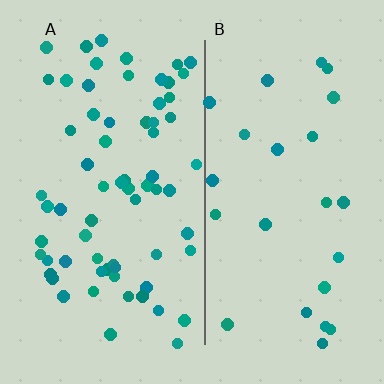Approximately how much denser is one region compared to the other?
Approximately 2.8× — region A over region B.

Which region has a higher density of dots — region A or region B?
A (the left).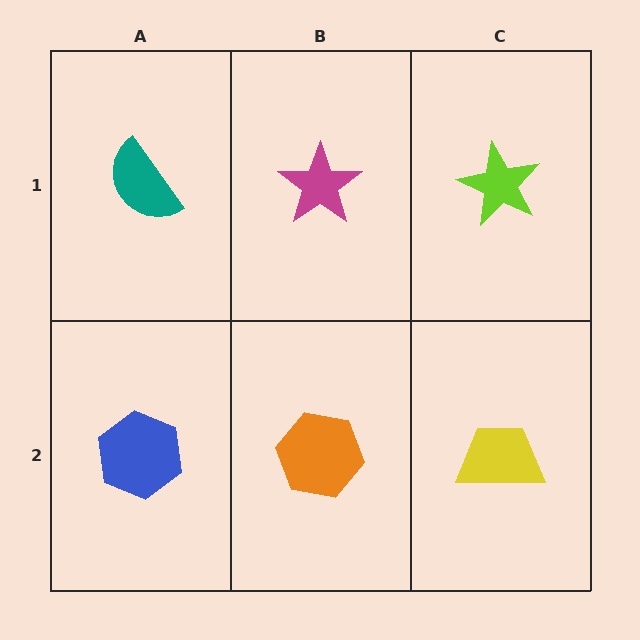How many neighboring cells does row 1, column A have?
2.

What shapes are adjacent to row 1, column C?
A yellow trapezoid (row 2, column C), a magenta star (row 1, column B).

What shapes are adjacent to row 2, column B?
A magenta star (row 1, column B), a blue hexagon (row 2, column A), a yellow trapezoid (row 2, column C).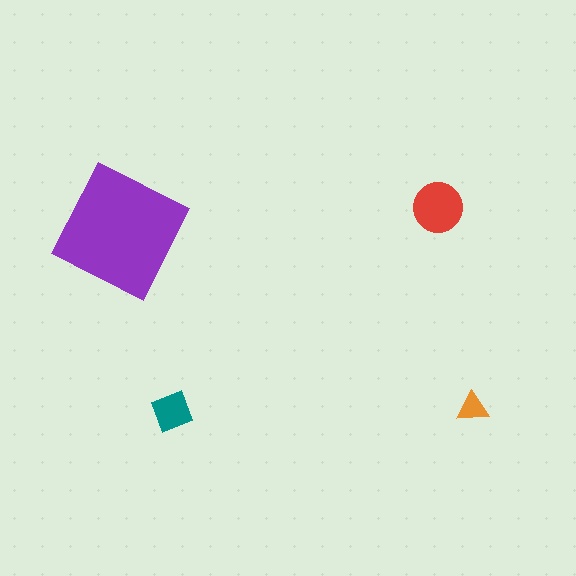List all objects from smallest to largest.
The orange triangle, the teal diamond, the red circle, the purple square.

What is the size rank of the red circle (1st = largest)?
2nd.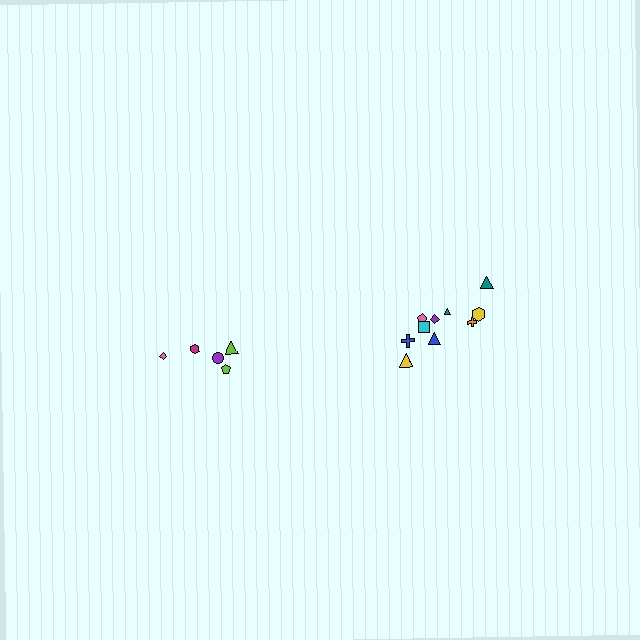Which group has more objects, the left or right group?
The right group.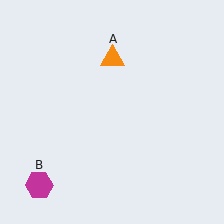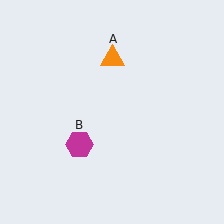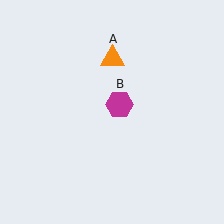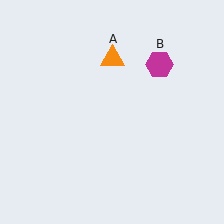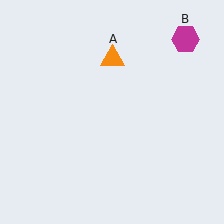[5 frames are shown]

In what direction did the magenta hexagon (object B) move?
The magenta hexagon (object B) moved up and to the right.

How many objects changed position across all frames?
1 object changed position: magenta hexagon (object B).